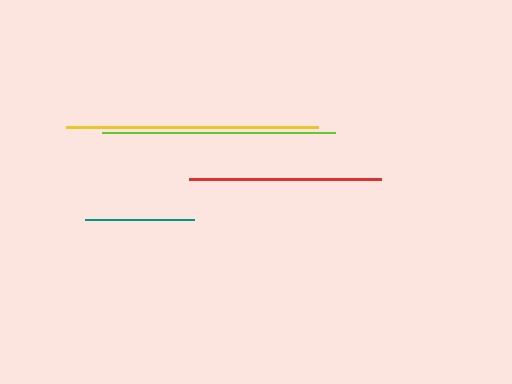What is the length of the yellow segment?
The yellow segment is approximately 252 pixels long.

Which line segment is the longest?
The yellow line is the longest at approximately 252 pixels.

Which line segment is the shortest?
The teal line is the shortest at approximately 109 pixels.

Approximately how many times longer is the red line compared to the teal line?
The red line is approximately 1.8 times the length of the teal line.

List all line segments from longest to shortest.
From longest to shortest: yellow, lime, red, teal.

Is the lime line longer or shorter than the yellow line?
The yellow line is longer than the lime line.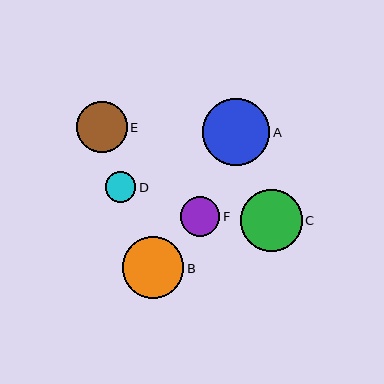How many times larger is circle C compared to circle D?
Circle C is approximately 2.0 times the size of circle D.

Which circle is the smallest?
Circle D is the smallest with a size of approximately 31 pixels.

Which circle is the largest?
Circle A is the largest with a size of approximately 67 pixels.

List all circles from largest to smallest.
From largest to smallest: A, C, B, E, F, D.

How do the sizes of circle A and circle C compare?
Circle A and circle C are approximately the same size.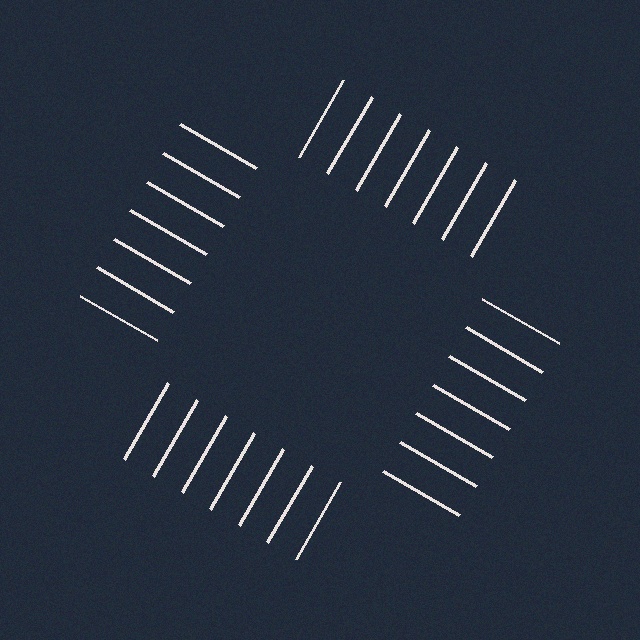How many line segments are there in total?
28 — 7 along each of the 4 edges.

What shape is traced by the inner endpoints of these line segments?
An illusory square — the line segments terminate on its edges but no continuous stroke is drawn.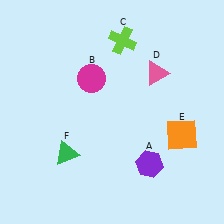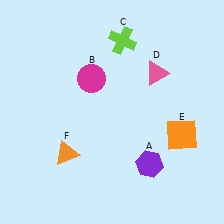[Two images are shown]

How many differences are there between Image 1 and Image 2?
There is 1 difference between the two images.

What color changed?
The triangle (F) changed from green in Image 1 to orange in Image 2.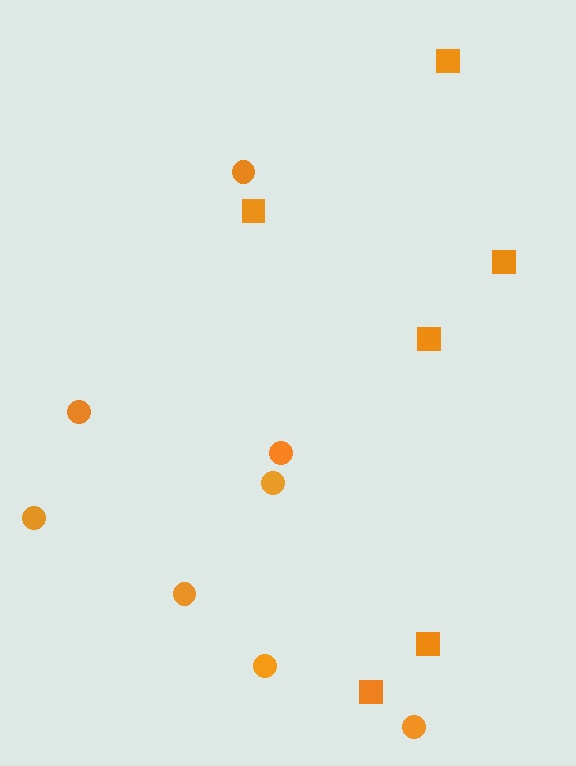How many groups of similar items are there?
There are 2 groups: one group of circles (8) and one group of squares (6).